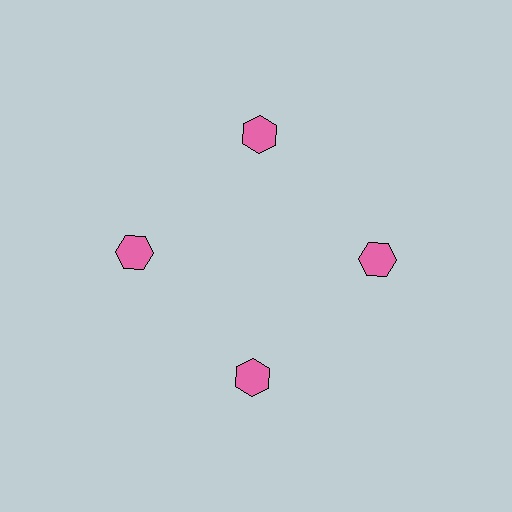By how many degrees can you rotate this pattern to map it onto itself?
The pattern maps onto itself every 90 degrees of rotation.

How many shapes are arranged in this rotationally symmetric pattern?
There are 4 shapes, arranged in 4 groups of 1.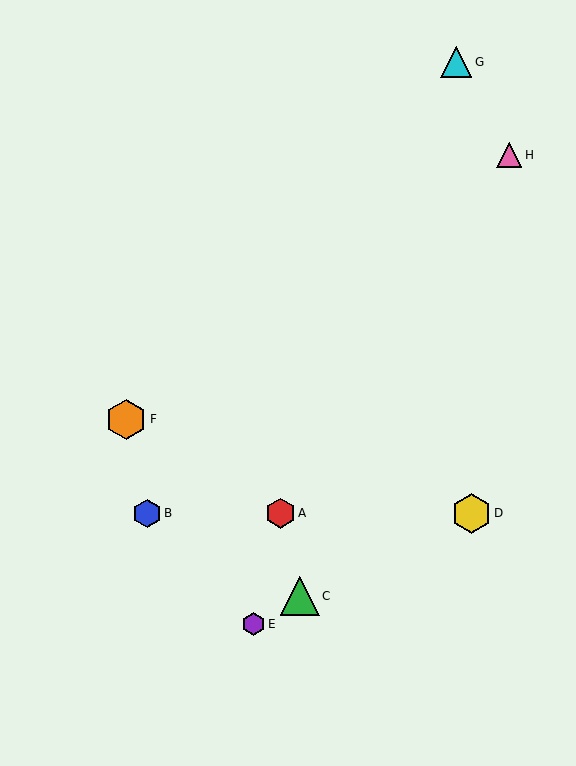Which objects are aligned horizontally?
Objects A, B, D are aligned horizontally.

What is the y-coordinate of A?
Object A is at y≈513.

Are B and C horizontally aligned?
No, B is at y≈513 and C is at y≈596.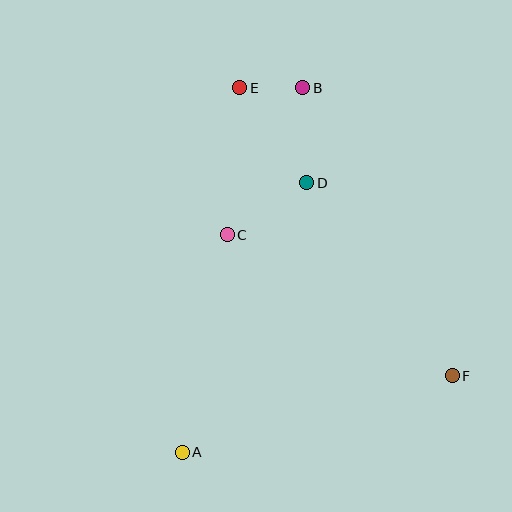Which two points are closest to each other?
Points B and E are closest to each other.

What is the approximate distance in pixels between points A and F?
The distance between A and F is approximately 281 pixels.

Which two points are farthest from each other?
Points A and B are farthest from each other.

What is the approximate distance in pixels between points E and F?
The distance between E and F is approximately 358 pixels.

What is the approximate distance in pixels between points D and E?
The distance between D and E is approximately 116 pixels.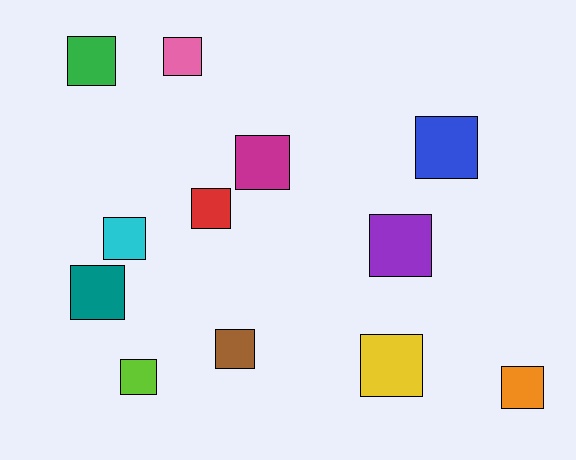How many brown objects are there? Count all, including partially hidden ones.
There is 1 brown object.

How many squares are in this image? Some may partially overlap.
There are 12 squares.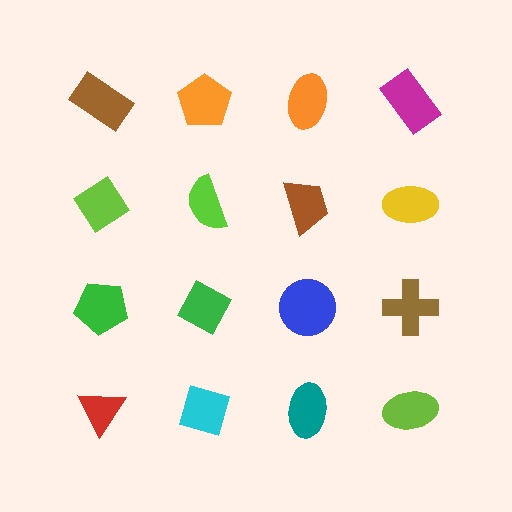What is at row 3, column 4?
A brown cross.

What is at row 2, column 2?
A lime semicircle.